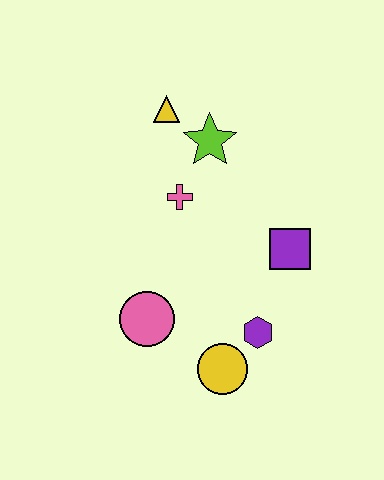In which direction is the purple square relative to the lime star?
The purple square is below the lime star.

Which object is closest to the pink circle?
The yellow circle is closest to the pink circle.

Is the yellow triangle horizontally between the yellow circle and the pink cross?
No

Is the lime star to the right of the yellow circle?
No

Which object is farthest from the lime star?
The yellow circle is farthest from the lime star.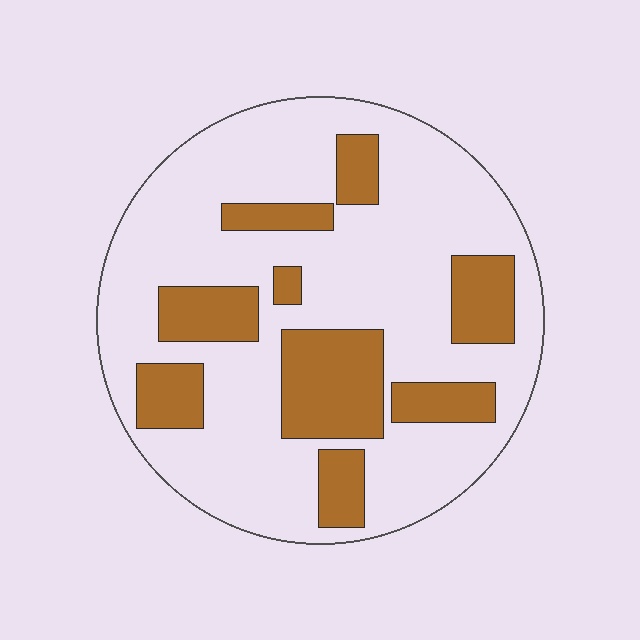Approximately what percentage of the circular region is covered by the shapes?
Approximately 25%.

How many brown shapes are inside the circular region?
9.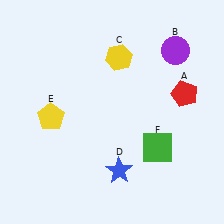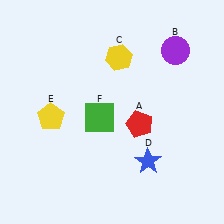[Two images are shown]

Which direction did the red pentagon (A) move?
The red pentagon (A) moved left.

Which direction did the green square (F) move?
The green square (F) moved left.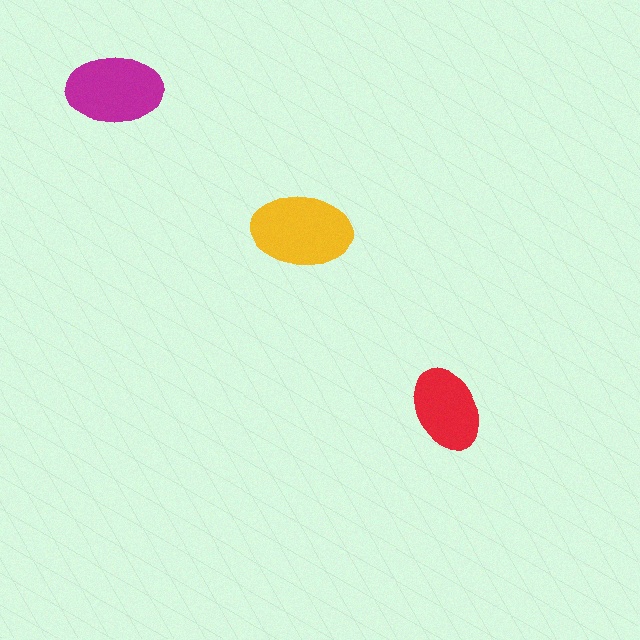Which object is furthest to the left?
The magenta ellipse is leftmost.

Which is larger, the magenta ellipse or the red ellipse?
The magenta one.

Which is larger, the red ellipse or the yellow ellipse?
The yellow one.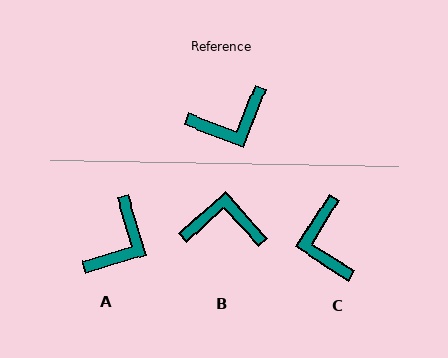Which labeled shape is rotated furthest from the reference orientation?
B, about 154 degrees away.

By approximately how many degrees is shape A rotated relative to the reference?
Approximately 37 degrees counter-clockwise.